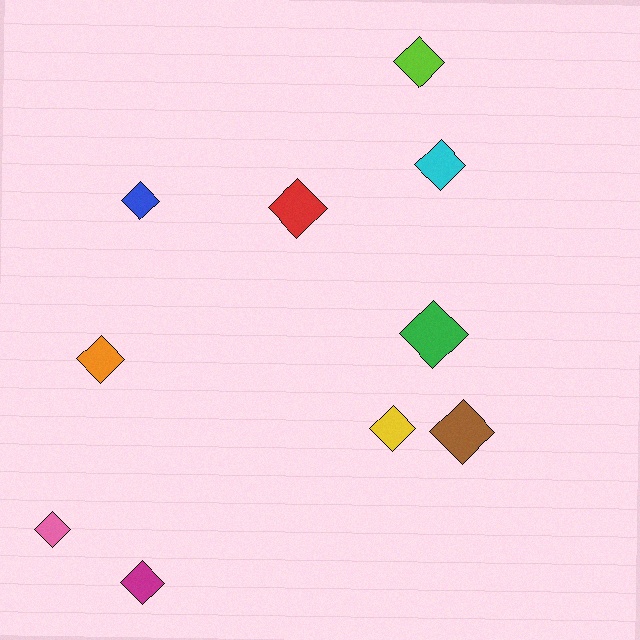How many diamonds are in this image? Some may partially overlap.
There are 10 diamonds.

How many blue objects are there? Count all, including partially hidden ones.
There is 1 blue object.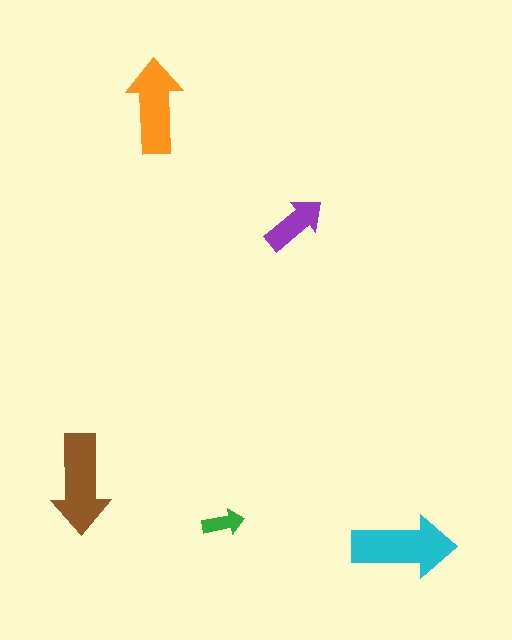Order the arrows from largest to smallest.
the cyan one, the brown one, the orange one, the purple one, the green one.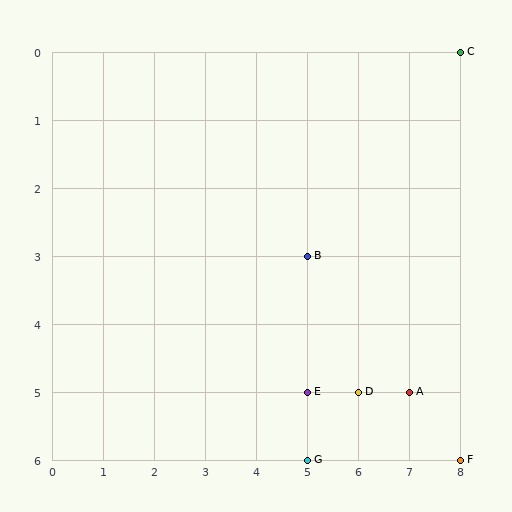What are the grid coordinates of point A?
Point A is at grid coordinates (7, 5).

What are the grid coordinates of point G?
Point G is at grid coordinates (5, 6).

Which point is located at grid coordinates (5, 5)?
Point E is at (5, 5).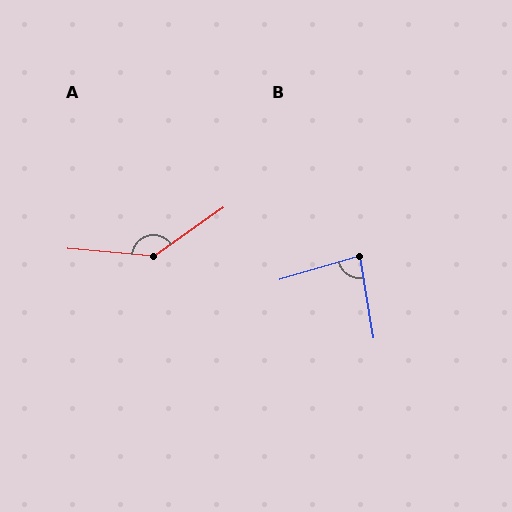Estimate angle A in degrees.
Approximately 140 degrees.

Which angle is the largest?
A, at approximately 140 degrees.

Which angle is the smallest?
B, at approximately 83 degrees.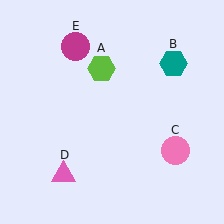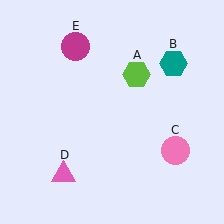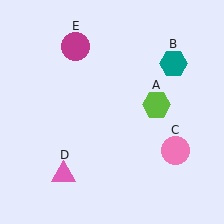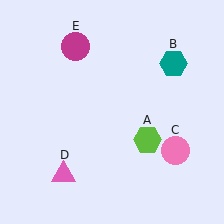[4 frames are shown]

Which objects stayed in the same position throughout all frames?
Teal hexagon (object B) and pink circle (object C) and pink triangle (object D) and magenta circle (object E) remained stationary.